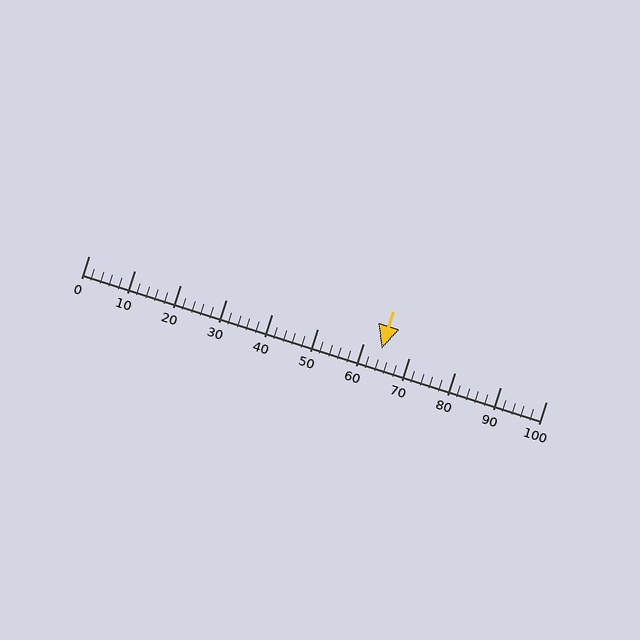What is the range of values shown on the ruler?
The ruler shows values from 0 to 100.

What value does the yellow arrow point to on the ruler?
The yellow arrow points to approximately 64.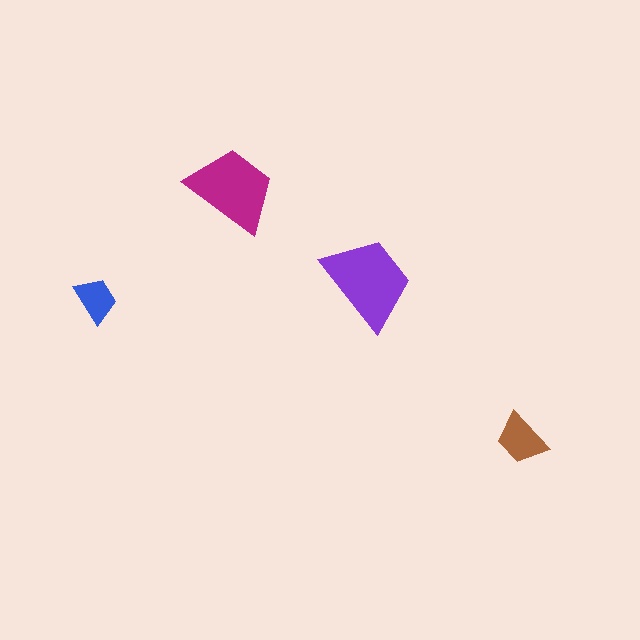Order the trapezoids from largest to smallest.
the purple one, the magenta one, the brown one, the blue one.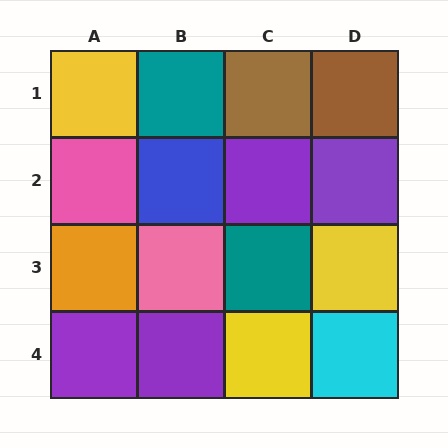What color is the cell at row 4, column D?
Cyan.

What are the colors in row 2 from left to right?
Pink, blue, purple, purple.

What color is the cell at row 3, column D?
Yellow.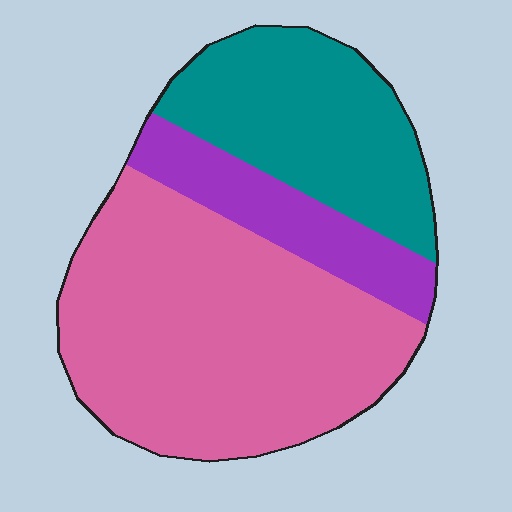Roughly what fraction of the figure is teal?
Teal takes up about one quarter (1/4) of the figure.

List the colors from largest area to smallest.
From largest to smallest: pink, teal, purple.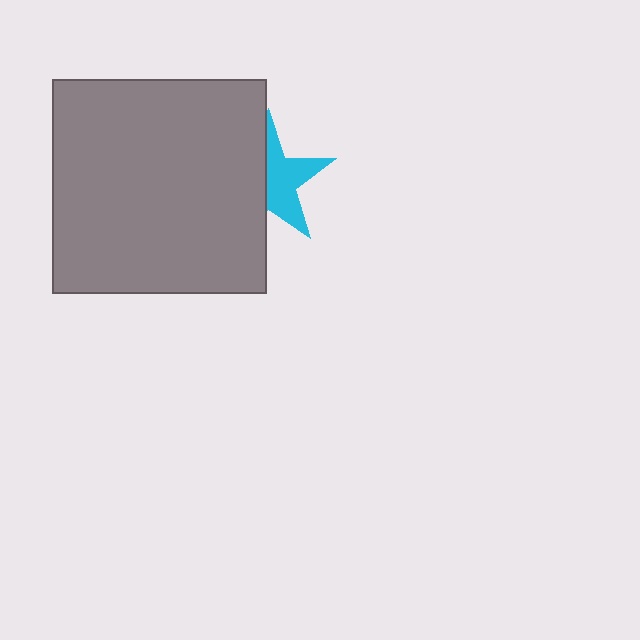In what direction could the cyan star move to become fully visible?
The cyan star could move right. That would shift it out from behind the gray square entirely.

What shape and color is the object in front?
The object in front is a gray square.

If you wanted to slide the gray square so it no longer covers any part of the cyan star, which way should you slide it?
Slide it left — that is the most direct way to separate the two shapes.